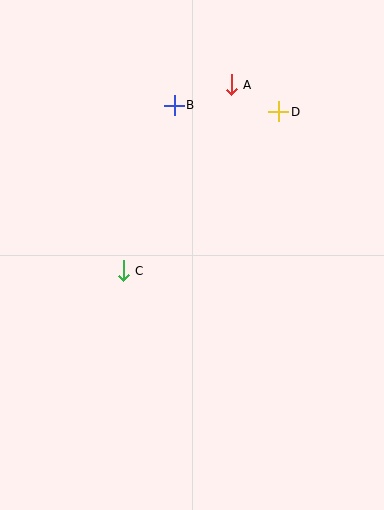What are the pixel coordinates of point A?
Point A is at (231, 85).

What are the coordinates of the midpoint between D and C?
The midpoint between D and C is at (201, 191).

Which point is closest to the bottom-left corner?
Point C is closest to the bottom-left corner.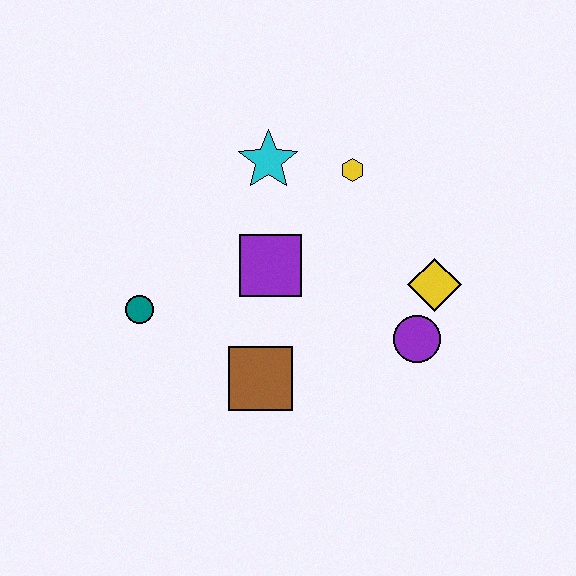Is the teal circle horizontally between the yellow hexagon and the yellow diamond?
No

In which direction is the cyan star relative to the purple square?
The cyan star is above the purple square.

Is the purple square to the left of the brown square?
No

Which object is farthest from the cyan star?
The purple circle is farthest from the cyan star.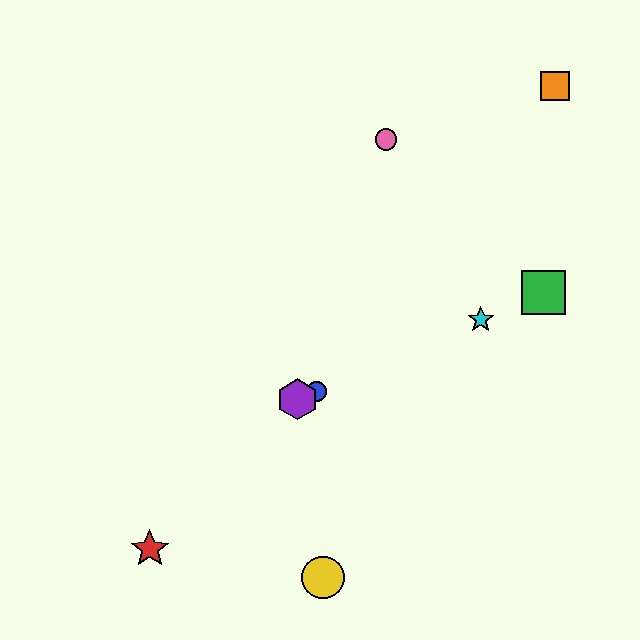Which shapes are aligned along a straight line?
The blue circle, the green square, the purple hexagon, the cyan star are aligned along a straight line.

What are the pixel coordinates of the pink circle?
The pink circle is at (386, 139).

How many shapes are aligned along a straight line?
4 shapes (the blue circle, the green square, the purple hexagon, the cyan star) are aligned along a straight line.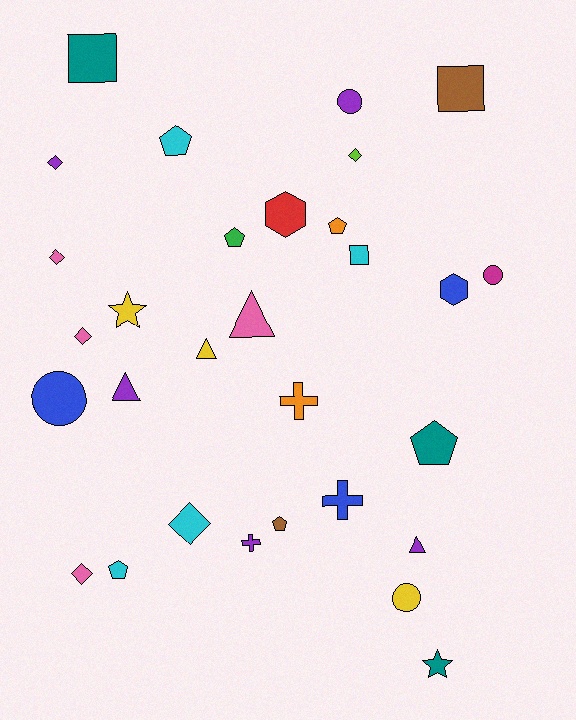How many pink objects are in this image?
There are 4 pink objects.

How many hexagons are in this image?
There are 2 hexagons.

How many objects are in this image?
There are 30 objects.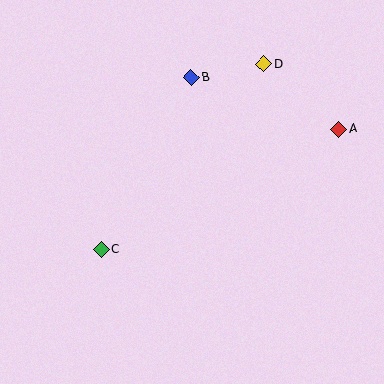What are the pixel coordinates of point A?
Point A is at (338, 129).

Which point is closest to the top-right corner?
Point D is closest to the top-right corner.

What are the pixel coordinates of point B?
Point B is at (191, 77).